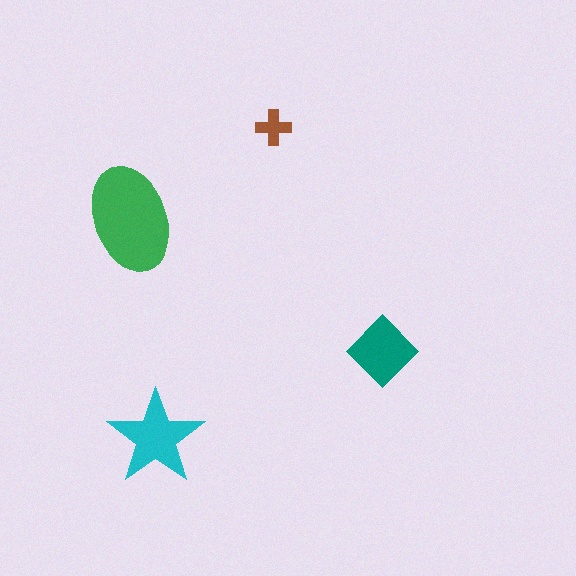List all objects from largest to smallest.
The green ellipse, the cyan star, the teal diamond, the brown cross.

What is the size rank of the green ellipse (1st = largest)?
1st.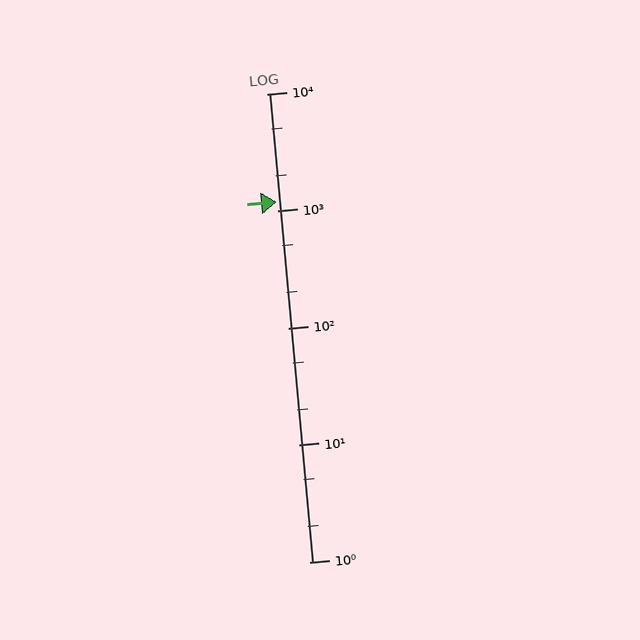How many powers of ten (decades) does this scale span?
The scale spans 4 decades, from 1 to 10000.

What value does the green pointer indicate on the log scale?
The pointer indicates approximately 1200.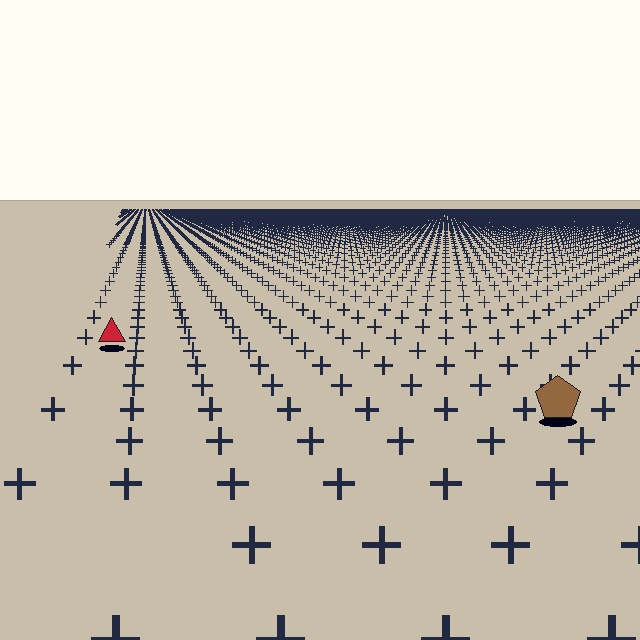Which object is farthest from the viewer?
The red triangle is farthest from the viewer. It appears smaller and the ground texture around it is denser.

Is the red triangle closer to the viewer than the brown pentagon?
No. The brown pentagon is closer — you can tell from the texture gradient: the ground texture is coarser near it.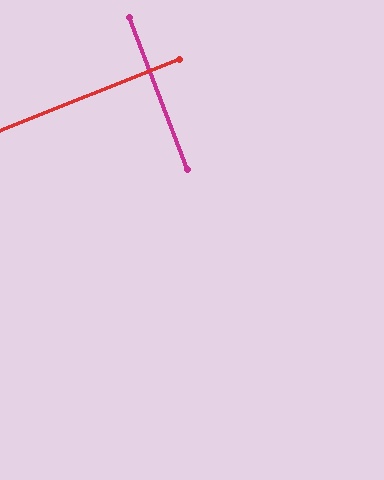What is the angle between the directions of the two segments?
Approximately 89 degrees.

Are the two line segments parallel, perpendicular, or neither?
Perpendicular — they meet at approximately 89°.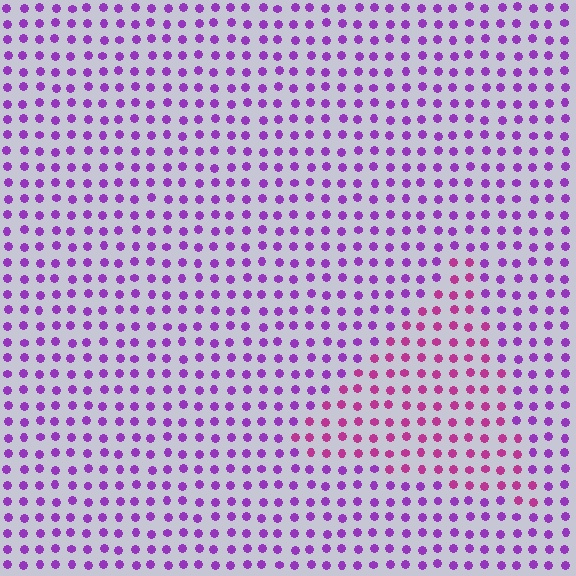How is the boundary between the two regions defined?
The boundary is defined purely by a slight shift in hue (about 36 degrees). Spacing, size, and orientation are identical on both sides.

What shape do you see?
I see a triangle.